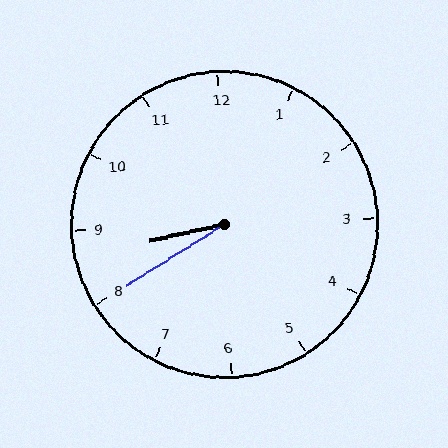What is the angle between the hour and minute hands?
Approximately 20 degrees.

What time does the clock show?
8:40.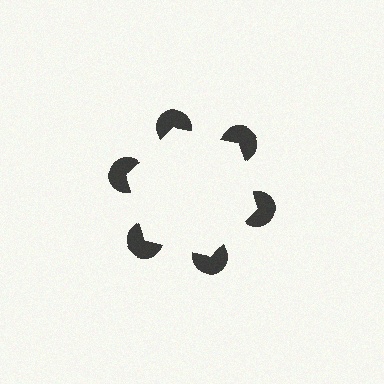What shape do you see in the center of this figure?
An illusory hexagon — its edges are inferred from the aligned wedge cuts in the pac-man discs, not physically drawn.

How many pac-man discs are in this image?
There are 6 — one at each vertex of the illusory hexagon.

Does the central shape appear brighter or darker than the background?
It typically appears slightly brighter than the background, even though no actual brightness change is drawn.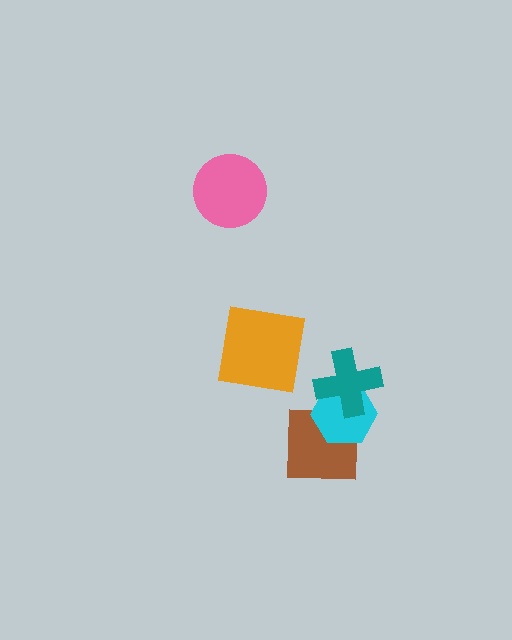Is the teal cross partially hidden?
No, no other shape covers it.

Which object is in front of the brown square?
The cyan hexagon is in front of the brown square.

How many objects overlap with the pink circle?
0 objects overlap with the pink circle.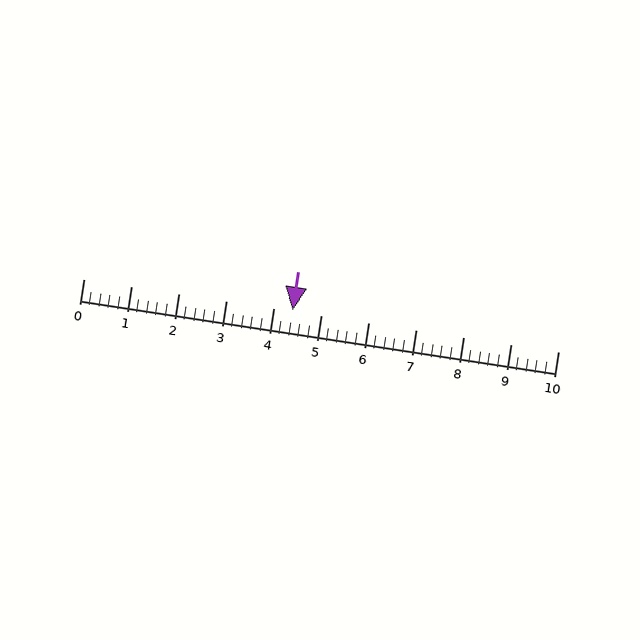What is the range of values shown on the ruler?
The ruler shows values from 0 to 10.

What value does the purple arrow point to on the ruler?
The purple arrow points to approximately 4.4.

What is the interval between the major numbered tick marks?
The major tick marks are spaced 1 units apart.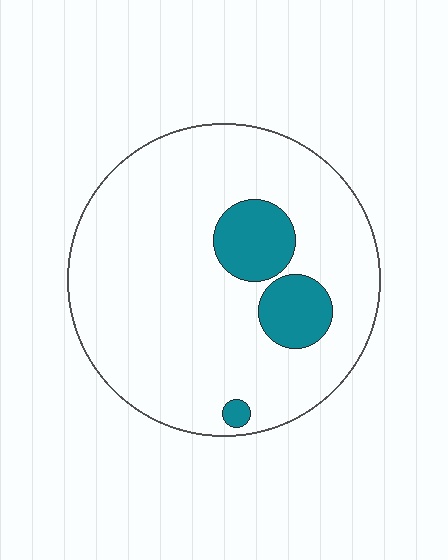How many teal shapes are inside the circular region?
3.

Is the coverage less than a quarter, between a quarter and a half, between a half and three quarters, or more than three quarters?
Less than a quarter.